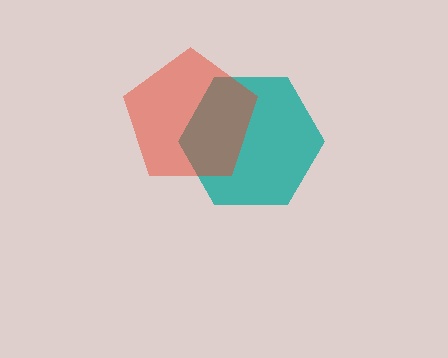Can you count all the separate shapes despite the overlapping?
Yes, there are 2 separate shapes.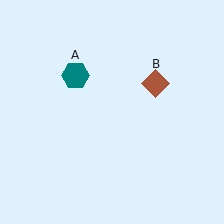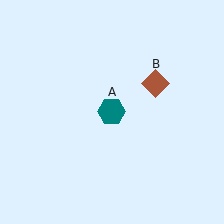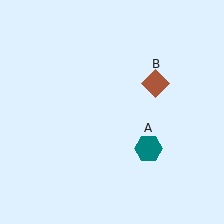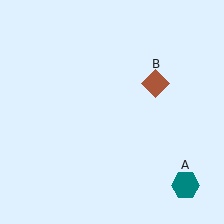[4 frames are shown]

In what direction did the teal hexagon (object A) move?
The teal hexagon (object A) moved down and to the right.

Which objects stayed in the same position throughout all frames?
Brown diamond (object B) remained stationary.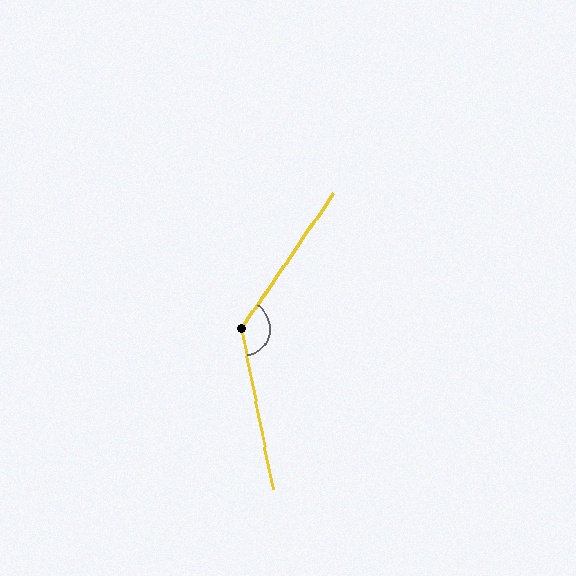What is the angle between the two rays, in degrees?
Approximately 135 degrees.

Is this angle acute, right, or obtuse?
It is obtuse.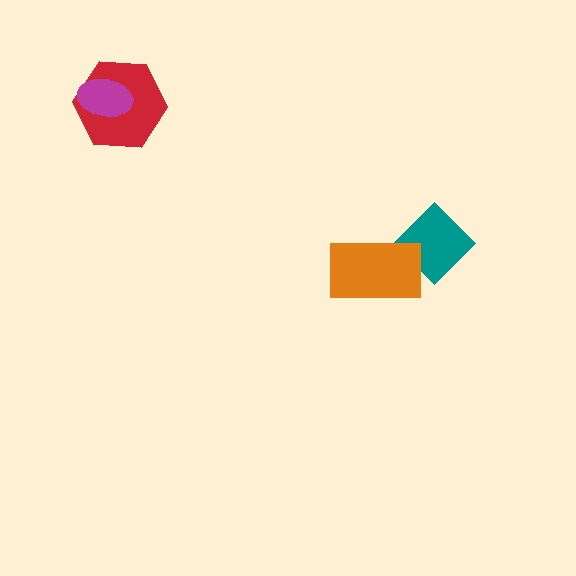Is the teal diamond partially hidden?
Yes, it is partially covered by another shape.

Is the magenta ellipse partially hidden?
No, no other shape covers it.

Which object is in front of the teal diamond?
The orange rectangle is in front of the teal diamond.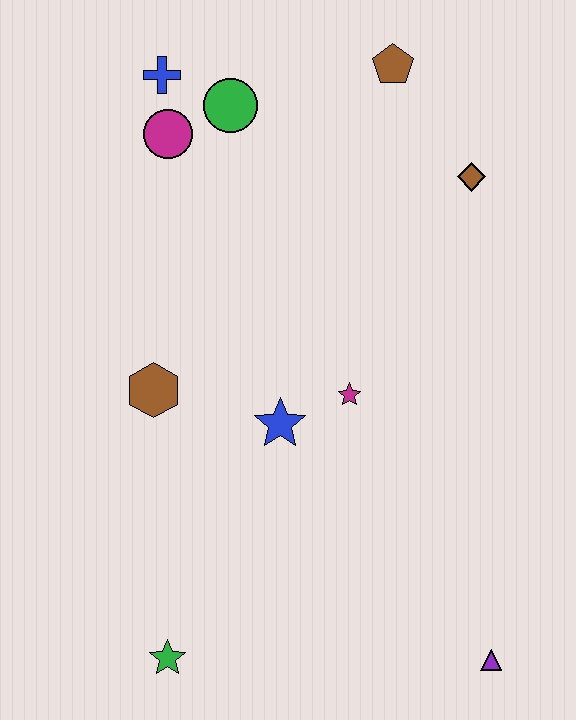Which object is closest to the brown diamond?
The brown pentagon is closest to the brown diamond.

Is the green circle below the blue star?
No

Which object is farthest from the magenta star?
The blue cross is farthest from the magenta star.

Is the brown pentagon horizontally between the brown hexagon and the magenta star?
No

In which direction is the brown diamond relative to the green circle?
The brown diamond is to the right of the green circle.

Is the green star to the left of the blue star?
Yes